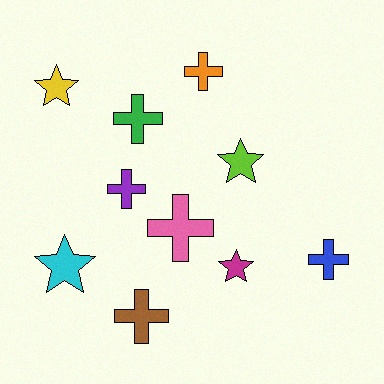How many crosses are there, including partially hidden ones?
There are 6 crosses.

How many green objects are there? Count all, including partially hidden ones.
There is 1 green object.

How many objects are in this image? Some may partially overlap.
There are 10 objects.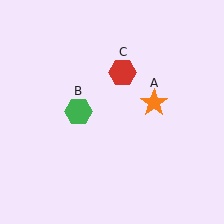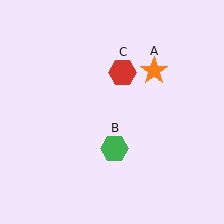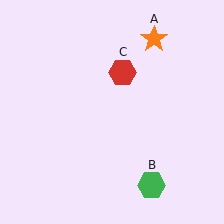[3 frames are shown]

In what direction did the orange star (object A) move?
The orange star (object A) moved up.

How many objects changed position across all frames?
2 objects changed position: orange star (object A), green hexagon (object B).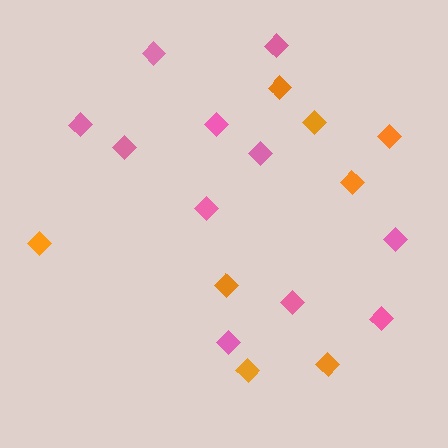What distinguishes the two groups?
There are 2 groups: one group of pink diamonds (11) and one group of orange diamonds (8).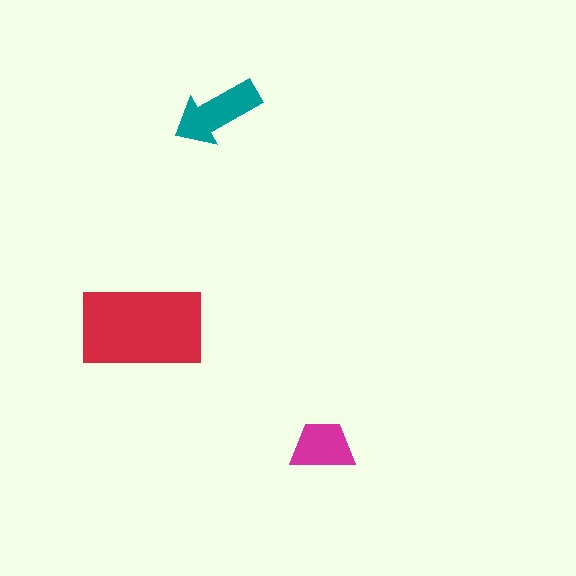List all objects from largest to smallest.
The red rectangle, the teal arrow, the magenta trapezoid.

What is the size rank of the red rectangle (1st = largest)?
1st.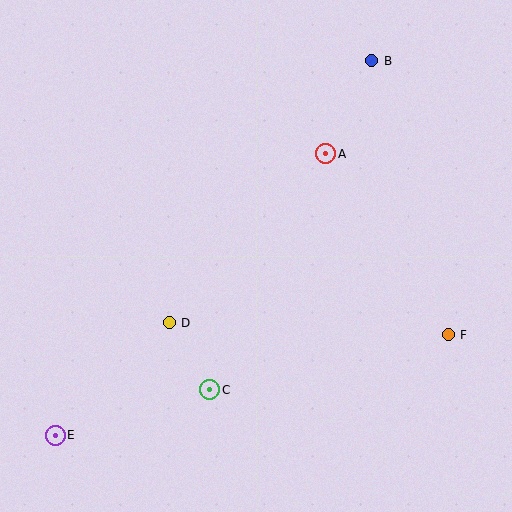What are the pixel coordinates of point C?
Point C is at (210, 390).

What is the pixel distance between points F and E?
The distance between F and E is 405 pixels.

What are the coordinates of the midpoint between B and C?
The midpoint between B and C is at (291, 225).